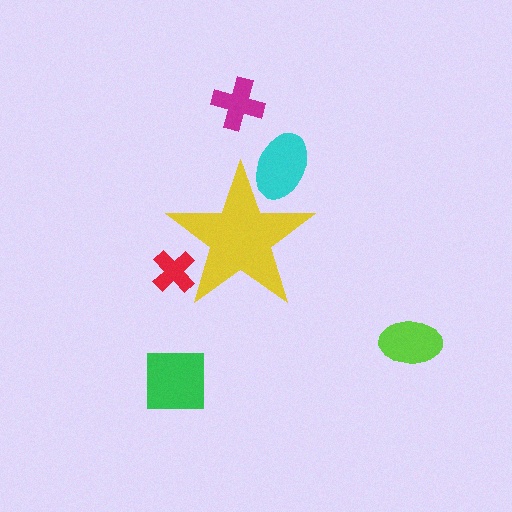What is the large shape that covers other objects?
A yellow star.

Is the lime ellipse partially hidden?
No, the lime ellipse is fully visible.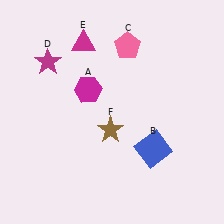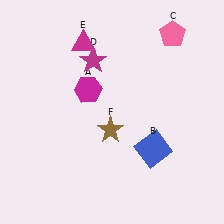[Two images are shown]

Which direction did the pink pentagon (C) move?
The pink pentagon (C) moved right.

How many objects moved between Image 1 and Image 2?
2 objects moved between the two images.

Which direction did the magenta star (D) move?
The magenta star (D) moved right.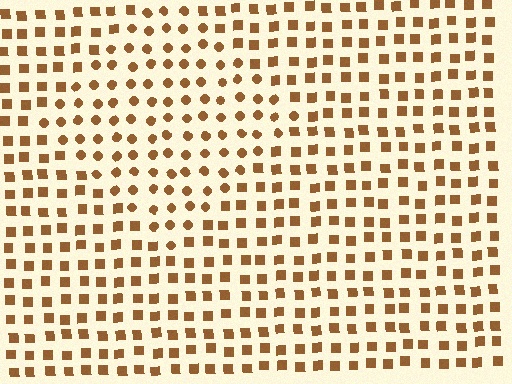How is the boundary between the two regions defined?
The boundary is defined by a change in element shape: circles inside vs. squares outside. All elements share the same color and spacing.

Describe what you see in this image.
The image is filled with small brown elements arranged in a uniform grid. A diamond-shaped region contains circles, while the surrounding area contains squares. The boundary is defined purely by the change in element shape.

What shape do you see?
I see a diamond.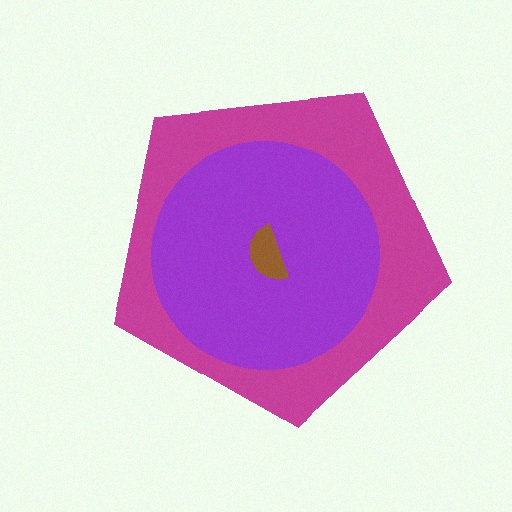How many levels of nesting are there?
3.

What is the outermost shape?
The magenta pentagon.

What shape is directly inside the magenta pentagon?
The purple circle.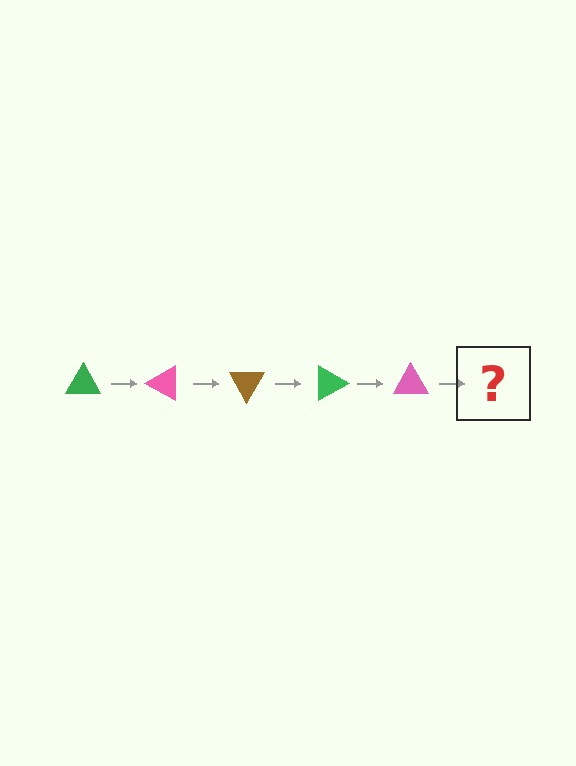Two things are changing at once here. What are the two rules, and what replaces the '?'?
The two rules are that it rotates 30 degrees each step and the color cycles through green, pink, and brown. The '?' should be a brown triangle, rotated 150 degrees from the start.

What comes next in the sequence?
The next element should be a brown triangle, rotated 150 degrees from the start.